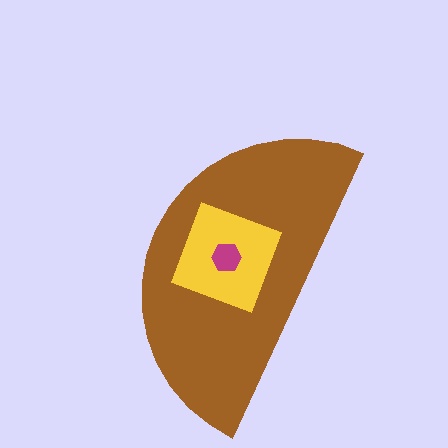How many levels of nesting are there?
3.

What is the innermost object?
The magenta hexagon.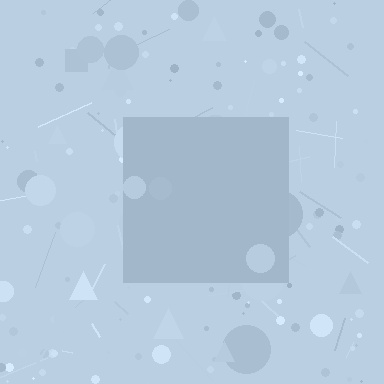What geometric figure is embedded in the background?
A square is embedded in the background.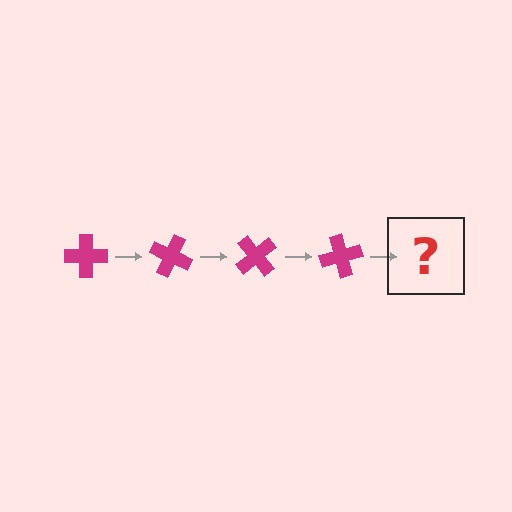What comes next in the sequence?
The next element should be a magenta cross rotated 100 degrees.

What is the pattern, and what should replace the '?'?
The pattern is that the cross rotates 25 degrees each step. The '?' should be a magenta cross rotated 100 degrees.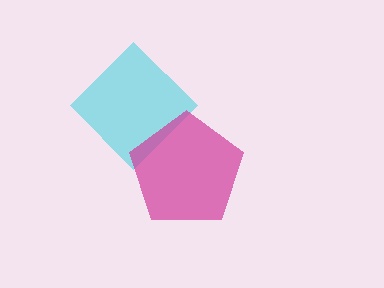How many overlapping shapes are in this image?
There are 2 overlapping shapes in the image.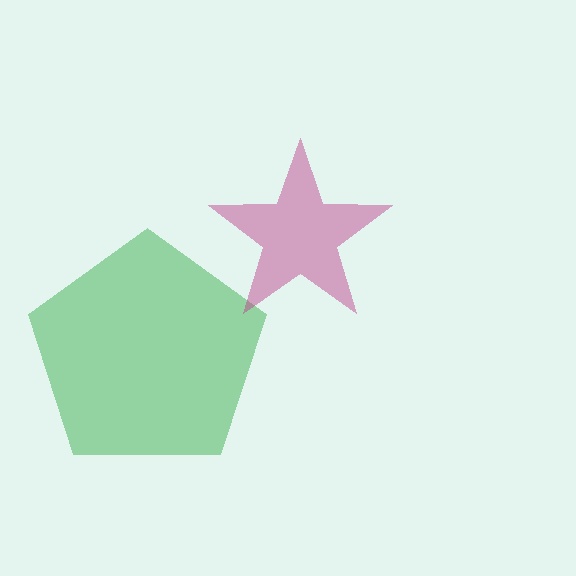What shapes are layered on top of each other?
The layered shapes are: a green pentagon, a magenta star.